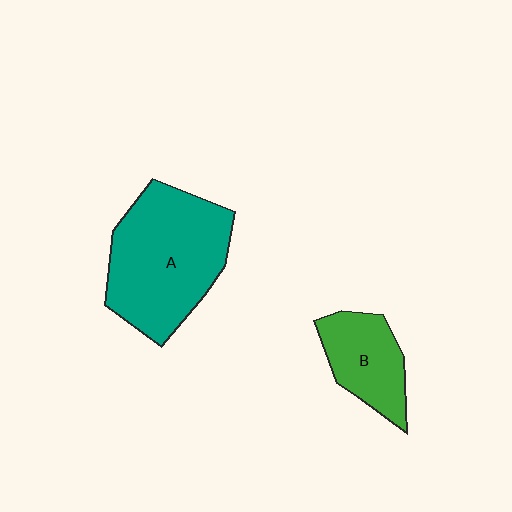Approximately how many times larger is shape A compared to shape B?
Approximately 2.1 times.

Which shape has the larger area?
Shape A (teal).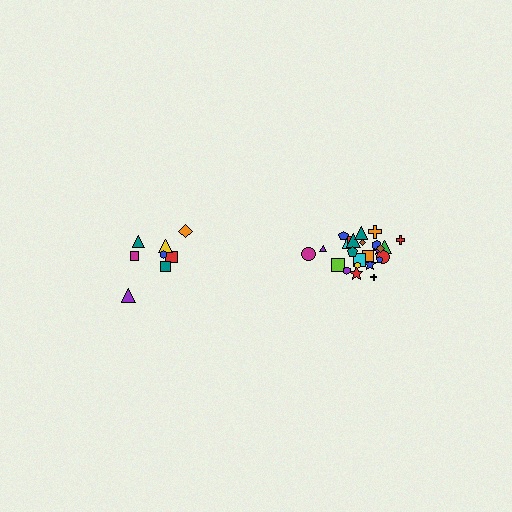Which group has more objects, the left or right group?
The right group.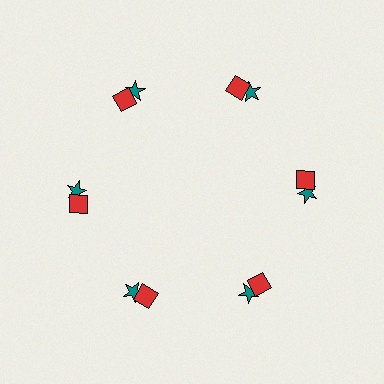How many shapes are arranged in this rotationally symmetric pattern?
There are 18 shapes, arranged in 6 groups of 3.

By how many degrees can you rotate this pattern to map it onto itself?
The pattern maps onto itself every 60 degrees of rotation.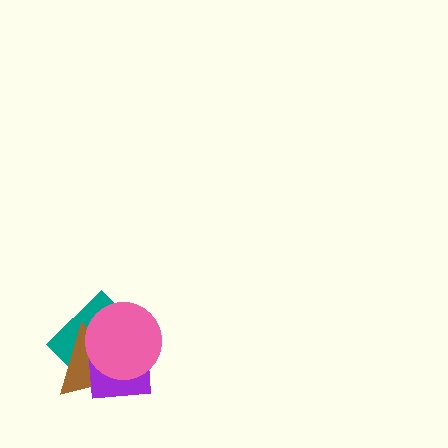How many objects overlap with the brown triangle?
3 objects overlap with the brown triangle.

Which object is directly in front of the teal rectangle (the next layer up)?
The brown triangle is directly in front of the teal rectangle.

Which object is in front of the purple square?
The pink circle is in front of the purple square.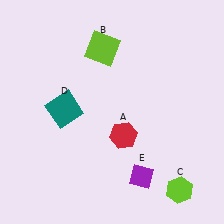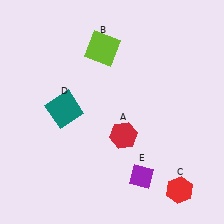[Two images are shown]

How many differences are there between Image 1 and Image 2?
There is 1 difference between the two images.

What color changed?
The hexagon (C) changed from lime in Image 1 to red in Image 2.